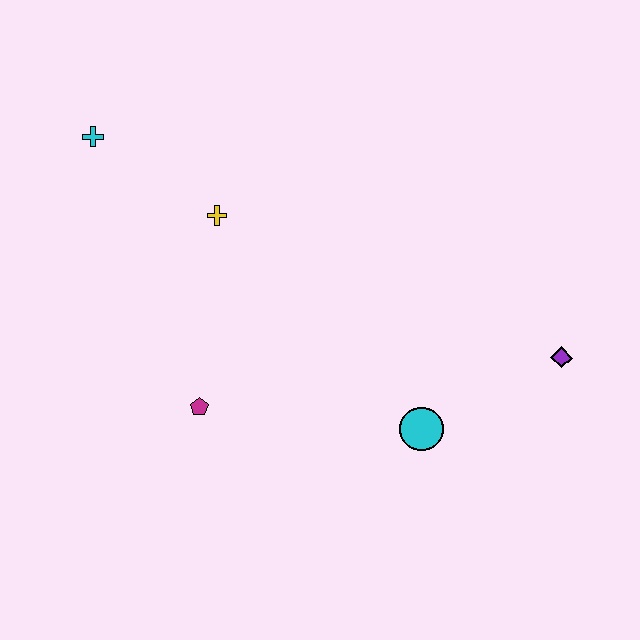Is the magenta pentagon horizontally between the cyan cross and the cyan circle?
Yes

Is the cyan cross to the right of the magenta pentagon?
No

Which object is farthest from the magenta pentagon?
The purple diamond is farthest from the magenta pentagon.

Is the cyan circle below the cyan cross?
Yes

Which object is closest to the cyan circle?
The purple diamond is closest to the cyan circle.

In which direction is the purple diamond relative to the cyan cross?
The purple diamond is to the right of the cyan cross.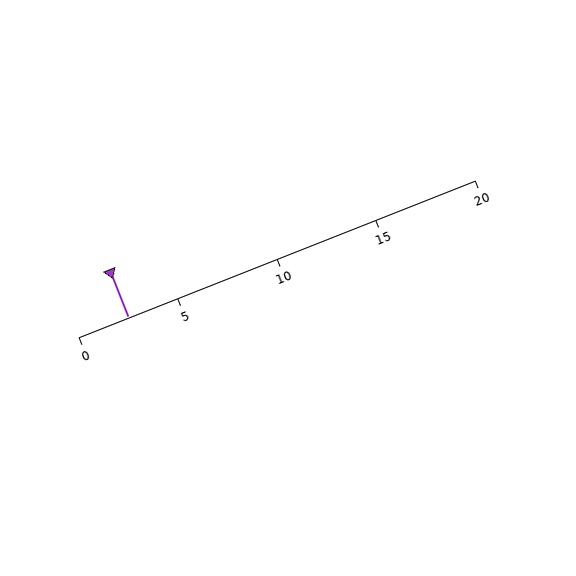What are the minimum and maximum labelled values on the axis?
The axis runs from 0 to 20.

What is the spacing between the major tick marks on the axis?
The major ticks are spaced 5 apart.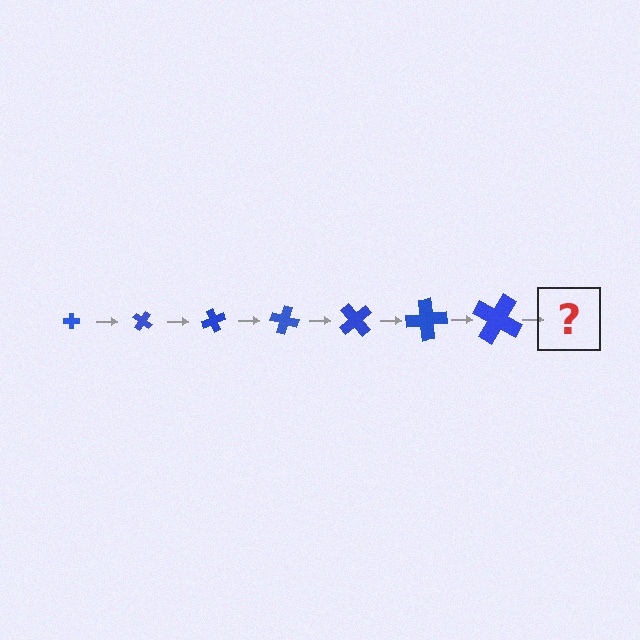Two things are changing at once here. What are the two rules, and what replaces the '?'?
The two rules are that the cross grows larger each step and it rotates 35 degrees each step. The '?' should be a cross, larger than the previous one and rotated 245 degrees from the start.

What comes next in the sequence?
The next element should be a cross, larger than the previous one and rotated 245 degrees from the start.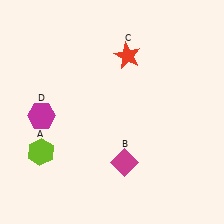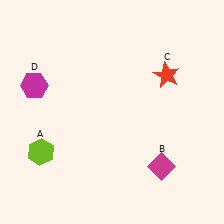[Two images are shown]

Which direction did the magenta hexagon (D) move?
The magenta hexagon (D) moved up.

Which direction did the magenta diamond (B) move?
The magenta diamond (B) moved right.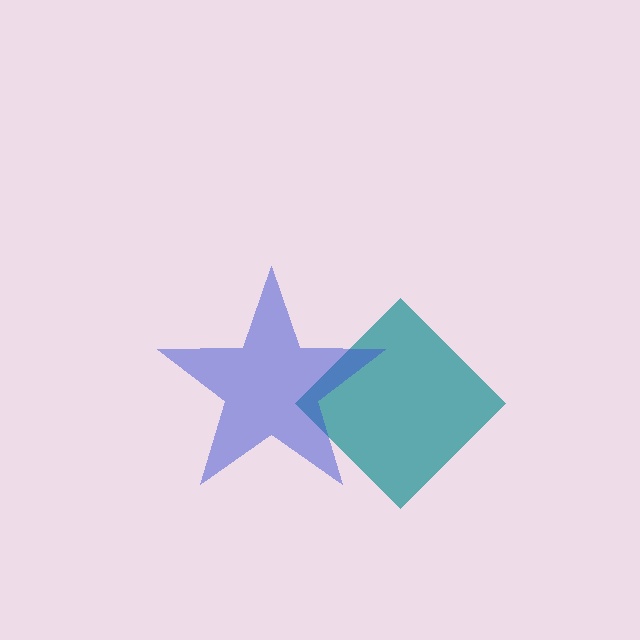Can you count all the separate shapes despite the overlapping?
Yes, there are 2 separate shapes.